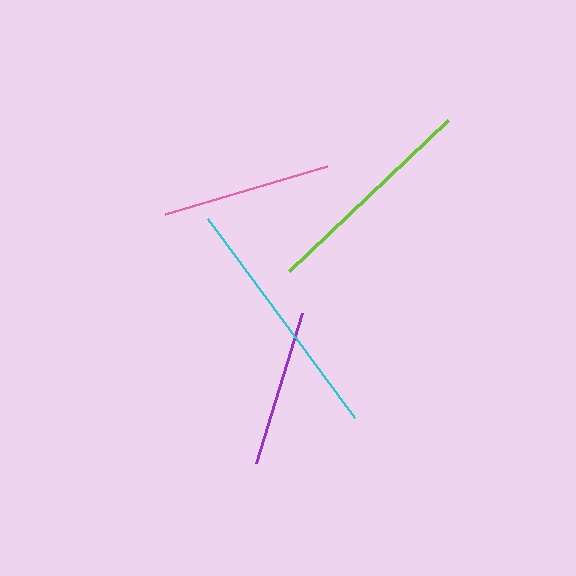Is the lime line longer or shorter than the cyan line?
The cyan line is longer than the lime line.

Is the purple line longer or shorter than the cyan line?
The cyan line is longer than the purple line.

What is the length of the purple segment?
The purple segment is approximately 157 pixels long.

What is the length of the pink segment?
The pink segment is approximately 169 pixels long.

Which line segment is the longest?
The cyan line is the longest at approximately 248 pixels.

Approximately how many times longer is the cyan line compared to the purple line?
The cyan line is approximately 1.6 times the length of the purple line.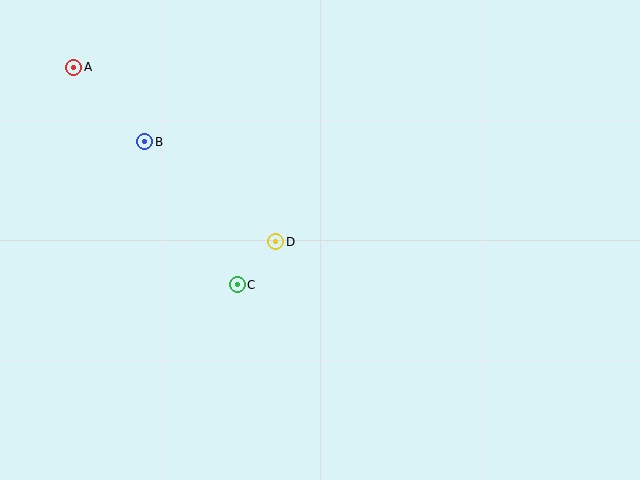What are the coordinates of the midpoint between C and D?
The midpoint between C and D is at (256, 263).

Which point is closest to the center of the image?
Point D at (276, 242) is closest to the center.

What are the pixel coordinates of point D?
Point D is at (276, 242).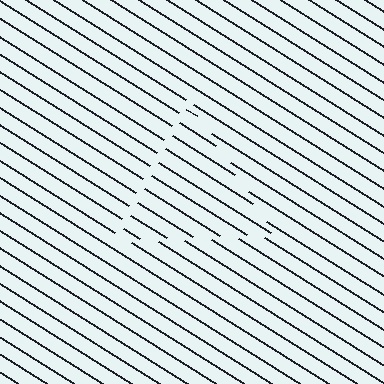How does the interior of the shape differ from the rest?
The interior of the shape contains the same grating, shifted by half a period — the contour is defined by the phase discontinuity where line-ends from the inner and outer gratings abut.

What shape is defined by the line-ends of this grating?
An illusory triangle. The interior of the shape contains the same grating, shifted by half a period — the contour is defined by the phase discontinuity where line-ends from the inner and outer gratings abut.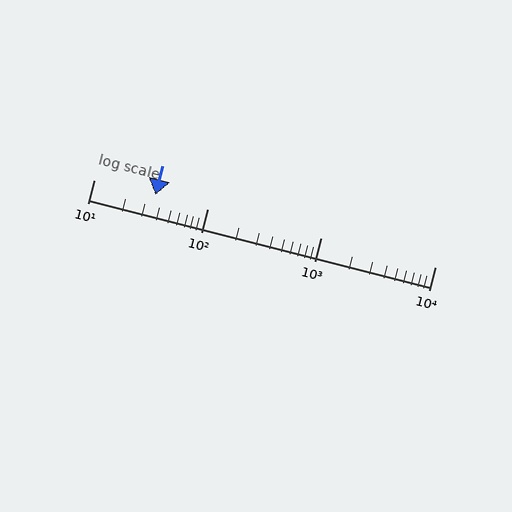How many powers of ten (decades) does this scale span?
The scale spans 3 decades, from 10 to 10000.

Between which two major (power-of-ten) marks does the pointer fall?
The pointer is between 10 and 100.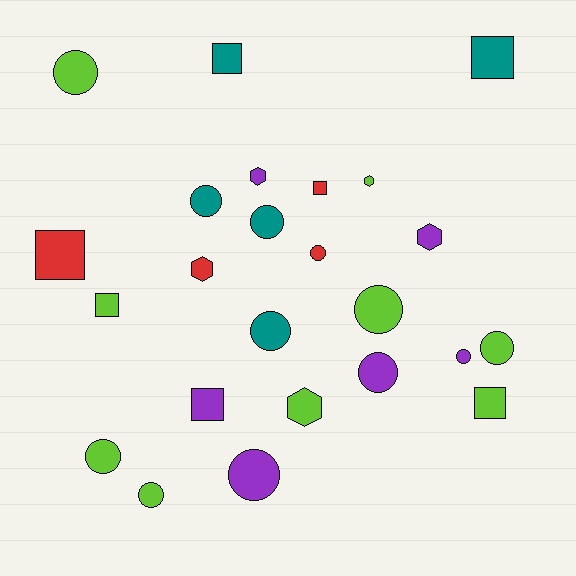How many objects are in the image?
There are 24 objects.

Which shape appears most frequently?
Circle, with 12 objects.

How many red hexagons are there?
There is 1 red hexagon.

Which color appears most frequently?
Lime, with 9 objects.